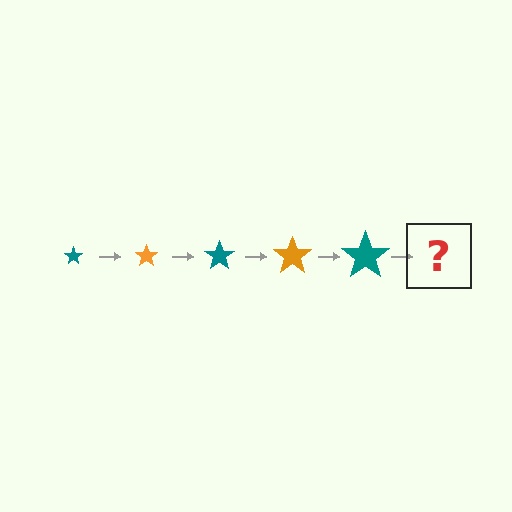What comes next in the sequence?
The next element should be an orange star, larger than the previous one.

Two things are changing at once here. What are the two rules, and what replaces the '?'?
The two rules are that the star grows larger each step and the color cycles through teal and orange. The '?' should be an orange star, larger than the previous one.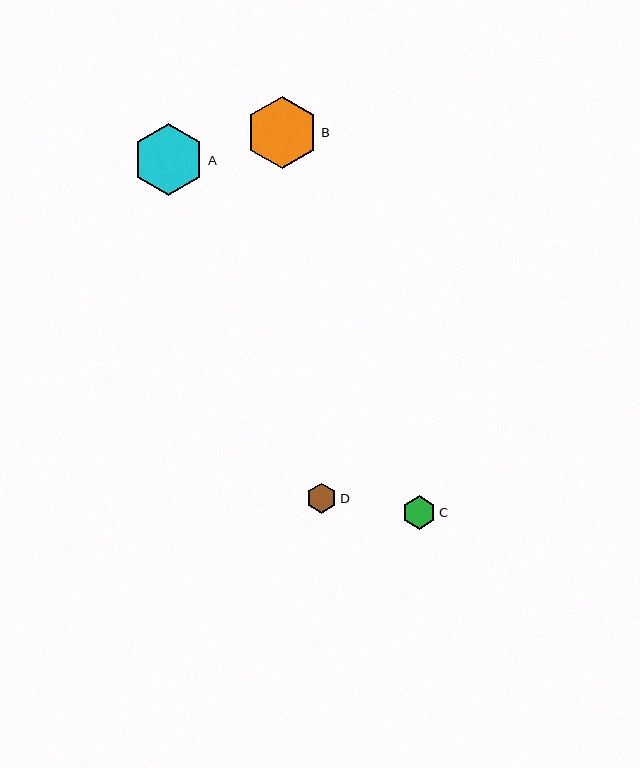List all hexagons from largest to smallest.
From largest to smallest: A, B, C, D.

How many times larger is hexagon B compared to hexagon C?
Hexagon B is approximately 2.2 times the size of hexagon C.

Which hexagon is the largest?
Hexagon A is the largest with a size of approximately 73 pixels.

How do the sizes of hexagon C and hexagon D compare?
Hexagon C and hexagon D are approximately the same size.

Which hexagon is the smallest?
Hexagon D is the smallest with a size of approximately 30 pixels.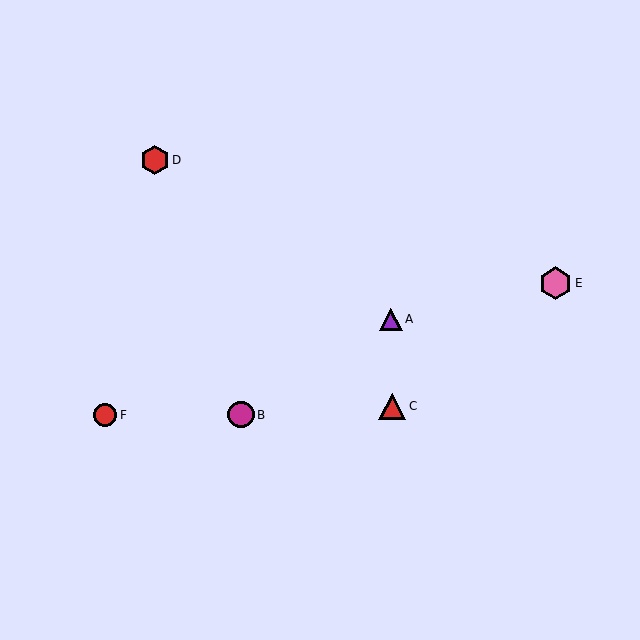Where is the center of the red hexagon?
The center of the red hexagon is at (155, 160).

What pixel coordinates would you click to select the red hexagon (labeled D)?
Click at (155, 160) to select the red hexagon D.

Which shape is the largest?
The pink hexagon (labeled E) is the largest.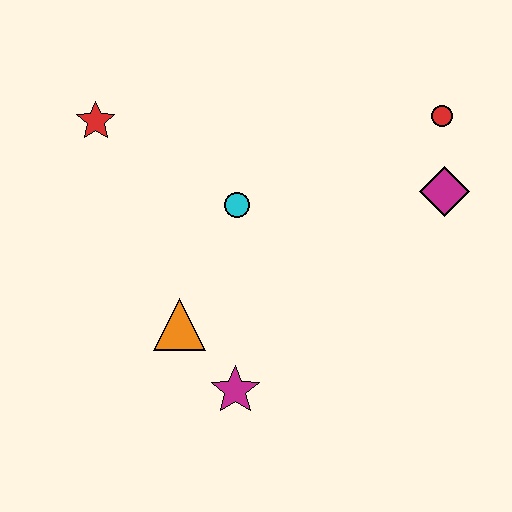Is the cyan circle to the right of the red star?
Yes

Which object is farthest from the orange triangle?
The red circle is farthest from the orange triangle.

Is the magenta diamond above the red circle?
No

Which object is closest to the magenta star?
The orange triangle is closest to the magenta star.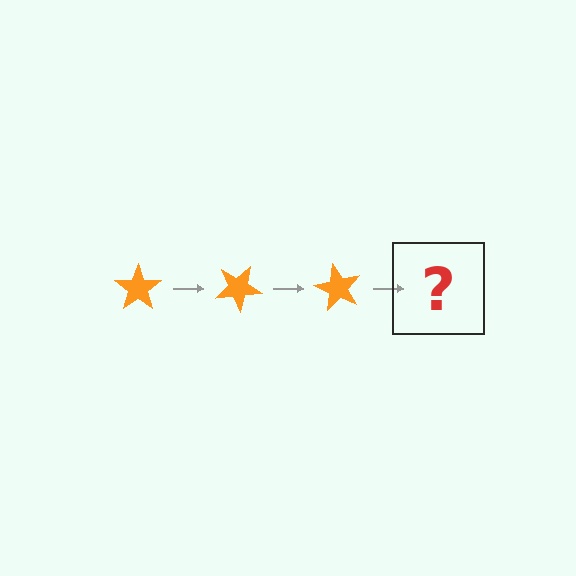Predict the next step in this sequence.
The next step is an orange star rotated 90 degrees.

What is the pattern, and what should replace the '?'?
The pattern is that the star rotates 30 degrees each step. The '?' should be an orange star rotated 90 degrees.